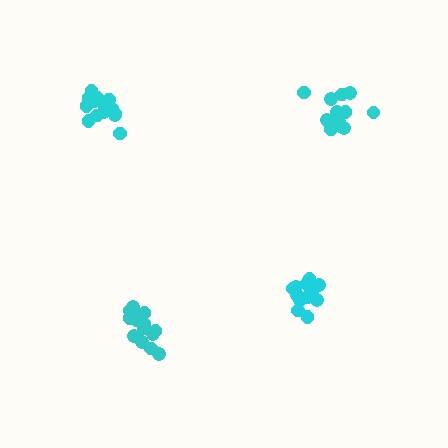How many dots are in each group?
Group 1: 14 dots, Group 2: 14 dots, Group 3: 14 dots, Group 4: 16 dots (58 total).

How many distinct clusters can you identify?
There are 4 distinct clusters.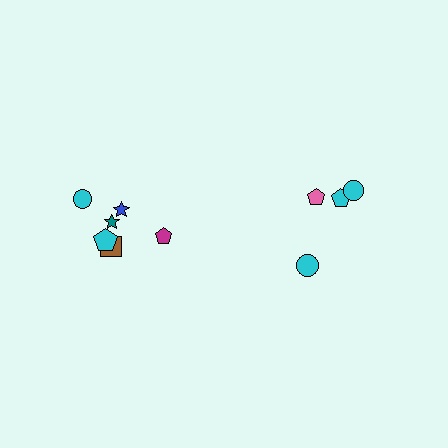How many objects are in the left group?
There are 6 objects.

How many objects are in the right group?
There are 4 objects.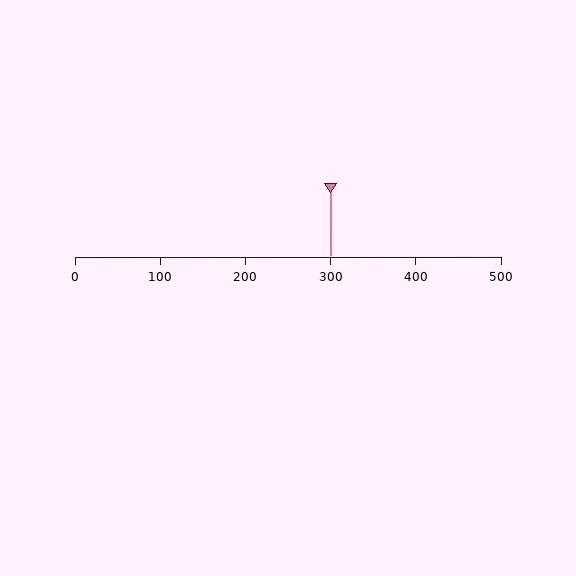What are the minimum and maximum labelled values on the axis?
The axis runs from 0 to 500.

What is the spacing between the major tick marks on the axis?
The major ticks are spaced 100 apart.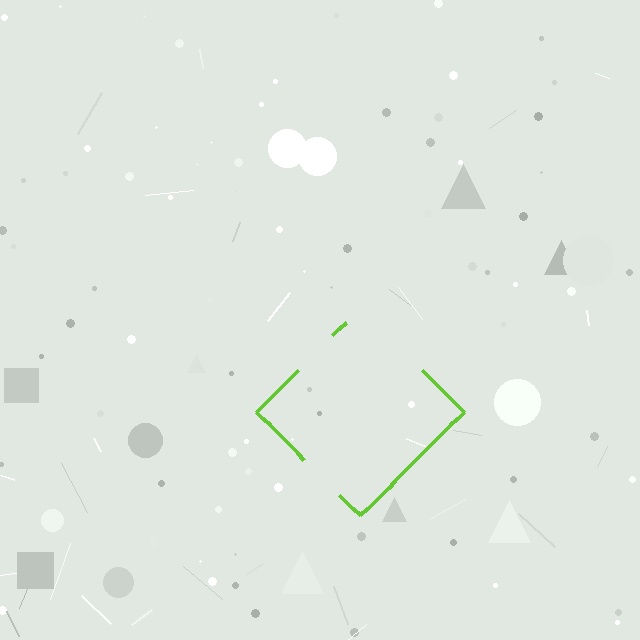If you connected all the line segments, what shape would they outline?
They would outline a diamond.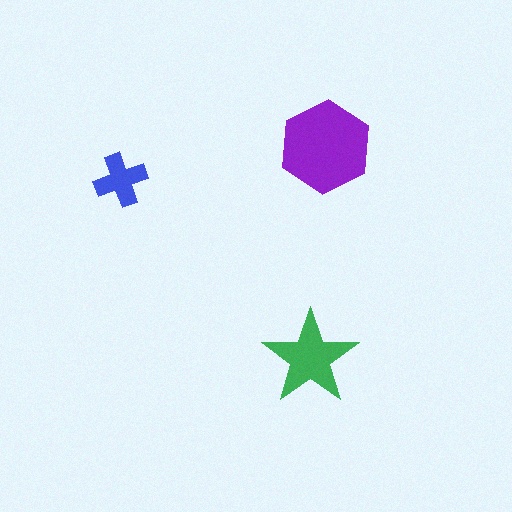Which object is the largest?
The purple hexagon.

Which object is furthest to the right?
The purple hexagon is rightmost.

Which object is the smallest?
The blue cross.